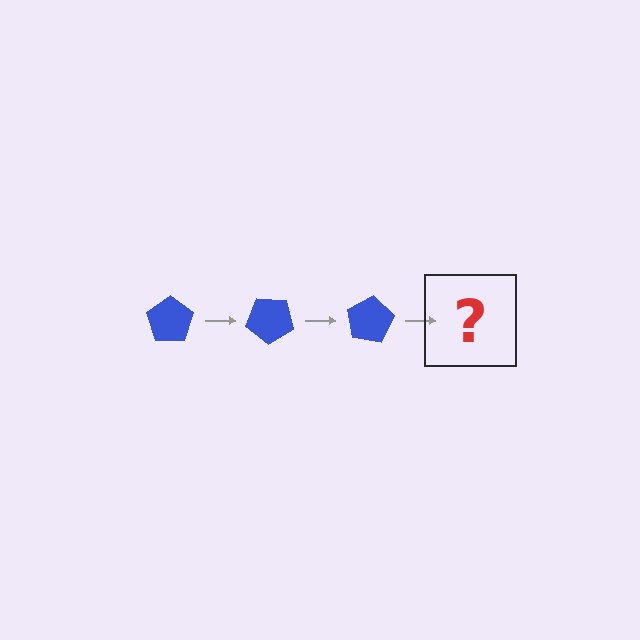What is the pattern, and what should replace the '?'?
The pattern is that the pentagon rotates 40 degrees each step. The '?' should be a blue pentagon rotated 120 degrees.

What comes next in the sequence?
The next element should be a blue pentagon rotated 120 degrees.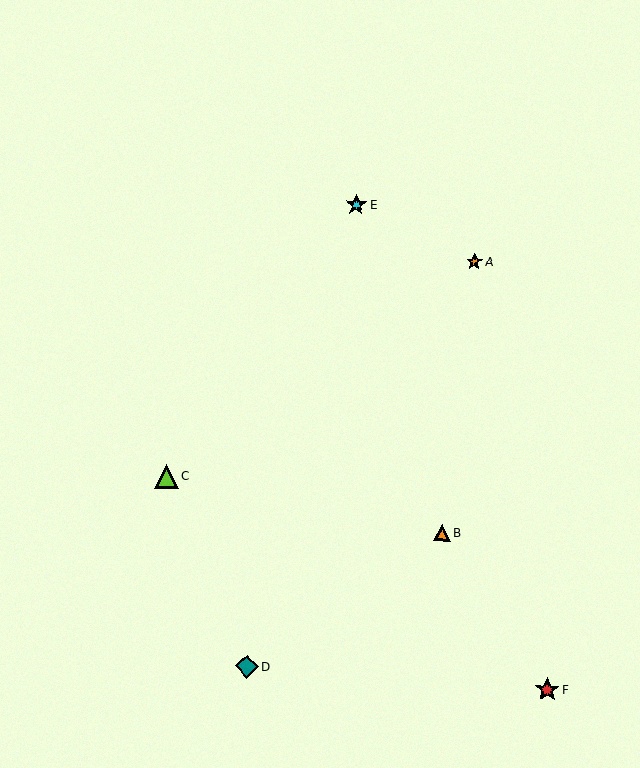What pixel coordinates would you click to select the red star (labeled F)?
Click at (547, 689) to select the red star F.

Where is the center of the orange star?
The center of the orange star is at (474, 262).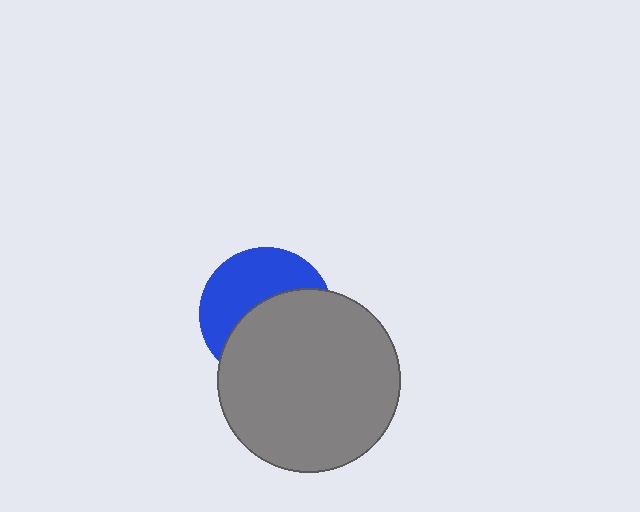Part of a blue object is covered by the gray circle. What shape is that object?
It is a circle.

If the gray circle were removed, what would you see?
You would see the complete blue circle.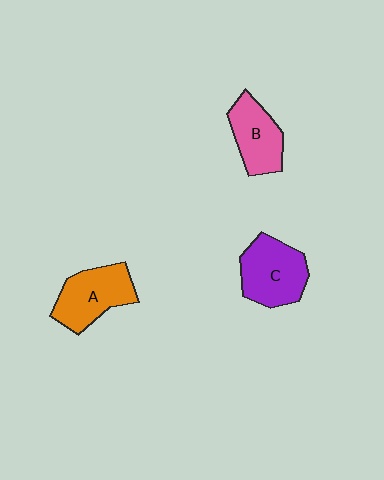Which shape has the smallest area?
Shape B (pink).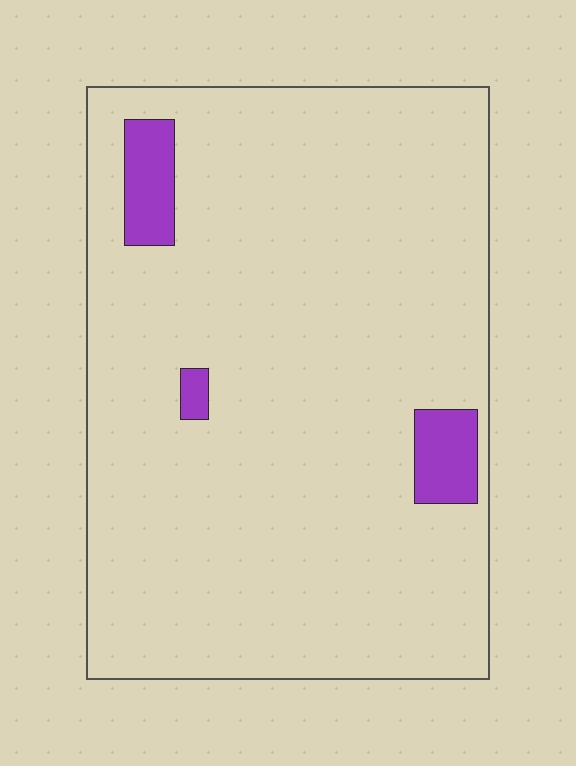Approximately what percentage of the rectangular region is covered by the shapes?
Approximately 5%.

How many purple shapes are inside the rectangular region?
3.